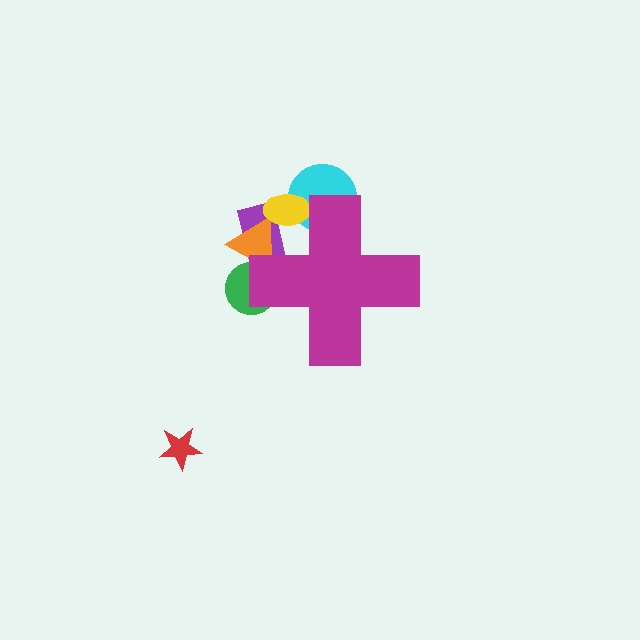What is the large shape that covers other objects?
A magenta cross.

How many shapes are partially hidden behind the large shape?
5 shapes are partially hidden.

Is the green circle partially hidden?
Yes, the green circle is partially hidden behind the magenta cross.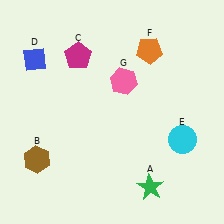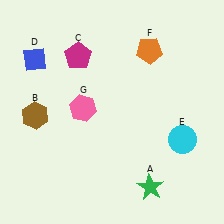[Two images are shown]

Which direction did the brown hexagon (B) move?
The brown hexagon (B) moved up.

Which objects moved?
The objects that moved are: the brown hexagon (B), the pink hexagon (G).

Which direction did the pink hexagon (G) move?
The pink hexagon (G) moved left.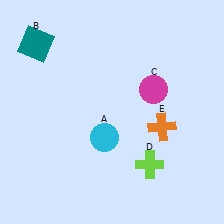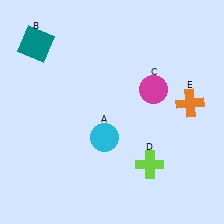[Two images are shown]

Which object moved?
The orange cross (E) moved right.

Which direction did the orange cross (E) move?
The orange cross (E) moved right.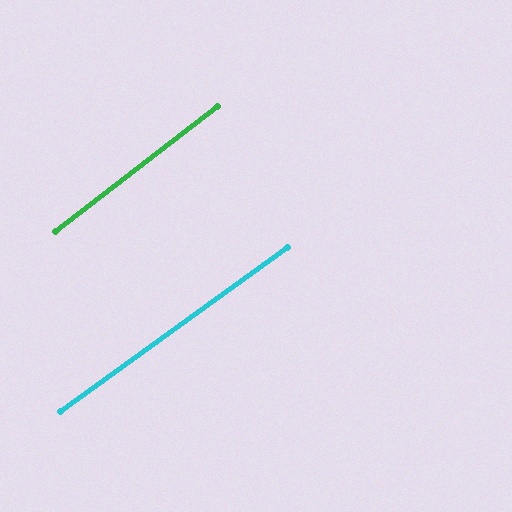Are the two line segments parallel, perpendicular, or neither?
Parallel — their directions differ by only 1.6°.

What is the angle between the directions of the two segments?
Approximately 2 degrees.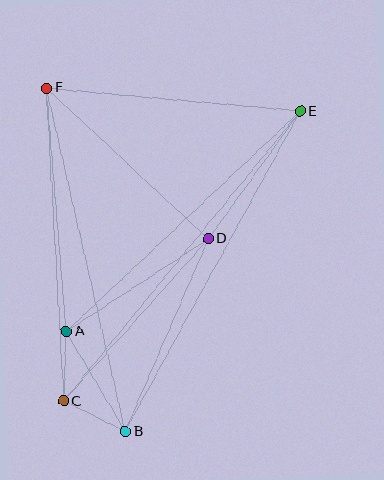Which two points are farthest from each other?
Points C and E are farthest from each other.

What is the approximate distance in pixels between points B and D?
The distance between B and D is approximately 210 pixels.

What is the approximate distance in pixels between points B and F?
The distance between B and F is approximately 353 pixels.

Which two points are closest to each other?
Points B and C are closest to each other.